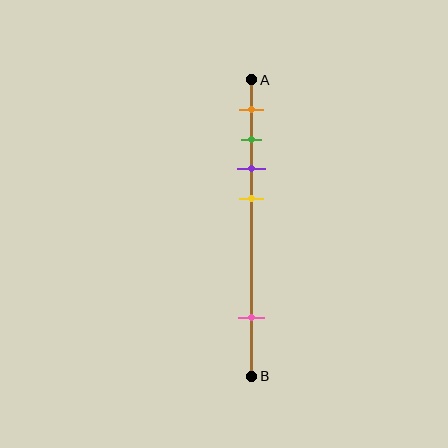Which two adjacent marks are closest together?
The green and purple marks are the closest adjacent pair.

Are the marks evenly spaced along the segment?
No, the marks are not evenly spaced.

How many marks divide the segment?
There are 5 marks dividing the segment.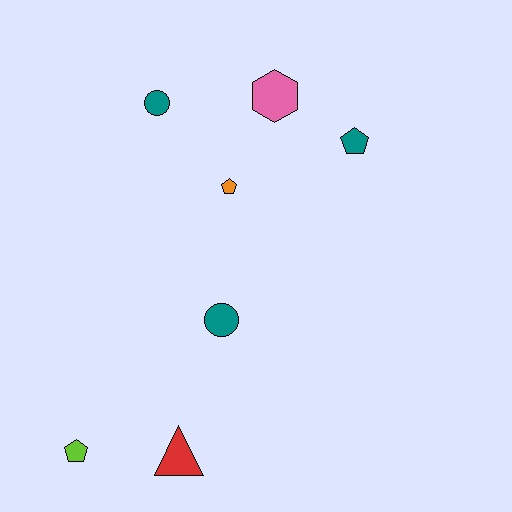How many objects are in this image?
There are 7 objects.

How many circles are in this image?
There are 2 circles.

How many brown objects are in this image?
There are no brown objects.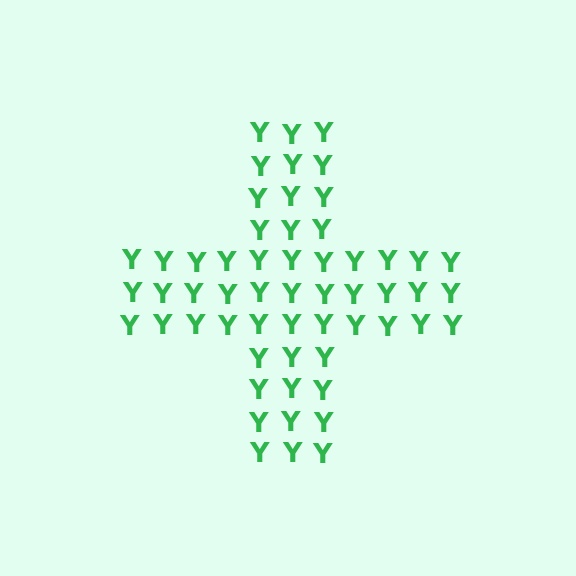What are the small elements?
The small elements are letter Y's.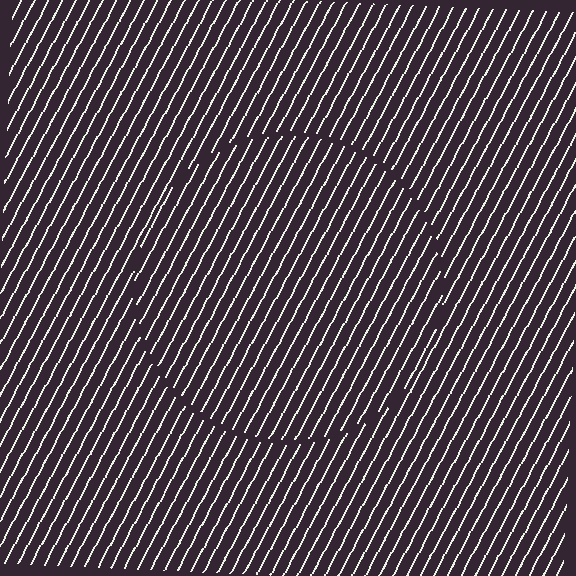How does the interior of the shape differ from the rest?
The interior of the shape contains the same grating, shifted by half a period — the contour is defined by the phase discontinuity where line-ends from the inner and outer gratings abut.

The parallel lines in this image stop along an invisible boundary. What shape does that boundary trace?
An illusory circle. The interior of the shape contains the same grating, shifted by half a period — the contour is defined by the phase discontinuity where line-ends from the inner and outer gratings abut.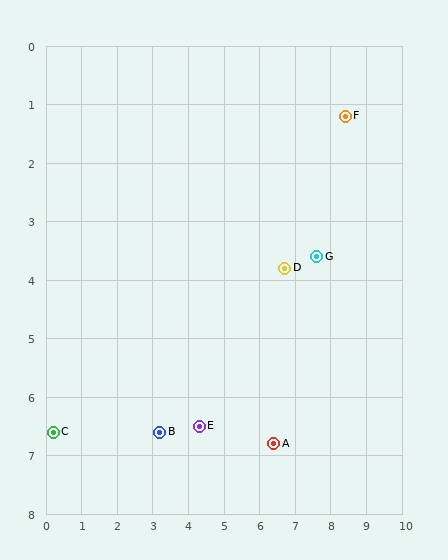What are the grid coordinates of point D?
Point D is at approximately (6.7, 3.8).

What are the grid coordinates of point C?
Point C is at approximately (0.2, 6.6).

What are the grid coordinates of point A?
Point A is at approximately (6.4, 6.8).